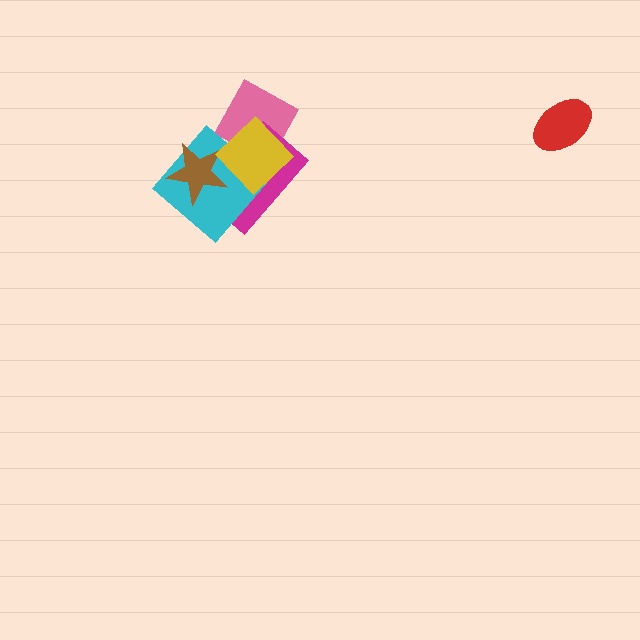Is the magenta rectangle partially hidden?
Yes, it is partially covered by another shape.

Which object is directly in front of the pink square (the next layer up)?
The magenta rectangle is directly in front of the pink square.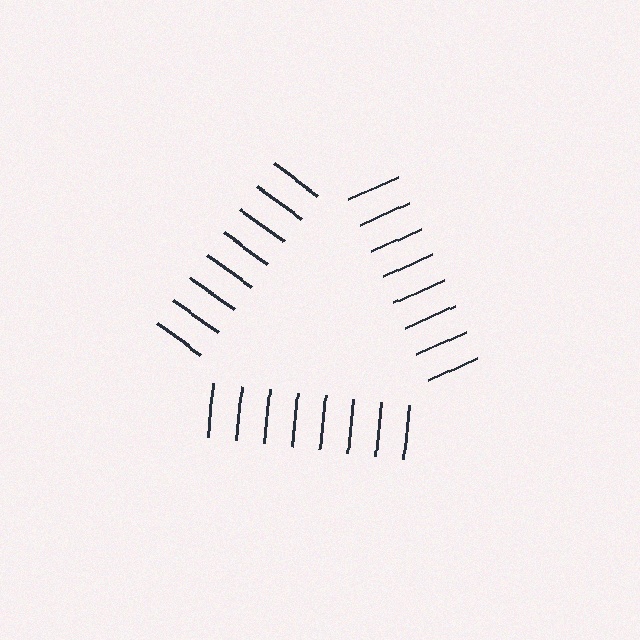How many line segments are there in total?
24 — 8 along each of the 3 edges.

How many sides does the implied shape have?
3 sides — the line-ends trace a triangle.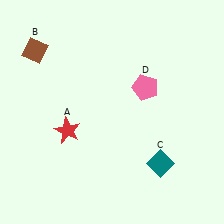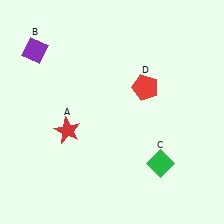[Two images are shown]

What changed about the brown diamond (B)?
In Image 1, B is brown. In Image 2, it changed to purple.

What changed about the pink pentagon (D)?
In Image 1, D is pink. In Image 2, it changed to red.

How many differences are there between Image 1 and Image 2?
There are 3 differences between the two images.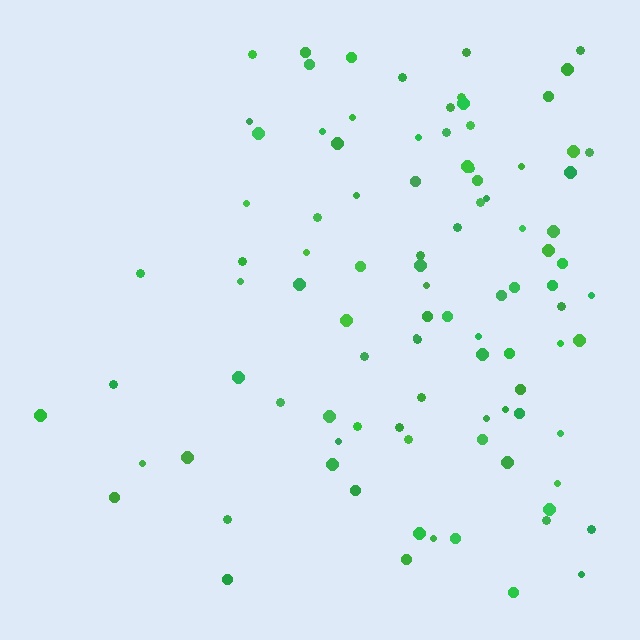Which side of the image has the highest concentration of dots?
The right.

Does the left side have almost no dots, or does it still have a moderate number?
Still a moderate number, just noticeably fewer than the right.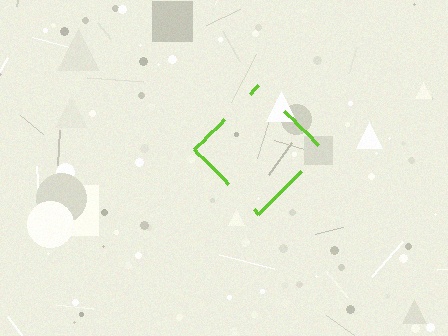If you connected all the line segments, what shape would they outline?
They would outline a diamond.